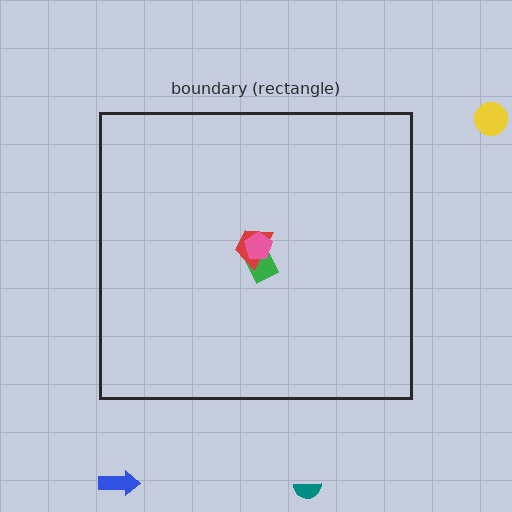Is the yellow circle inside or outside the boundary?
Outside.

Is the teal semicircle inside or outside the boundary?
Outside.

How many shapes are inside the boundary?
3 inside, 3 outside.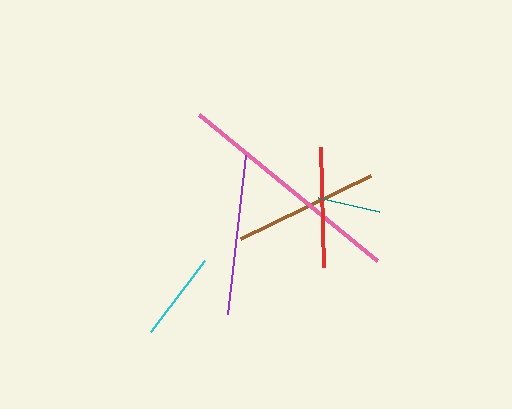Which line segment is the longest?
The pink line is the longest at approximately 229 pixels.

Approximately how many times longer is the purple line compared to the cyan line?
The purple line is approximately 1.8 times the length of the cyan line.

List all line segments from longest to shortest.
From longest to shortest: pink, purple, brown, red, cyan, teal.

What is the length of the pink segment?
The pink segment is approximately 229 pixels long.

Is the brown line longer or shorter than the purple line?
The purple line is longer than the brown line.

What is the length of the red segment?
The red segment is approximately 120 pixels long.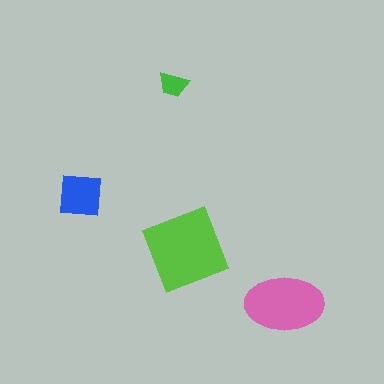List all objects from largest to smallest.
The lime diamond, the pink ellipse, the blue square, the green trapezoid.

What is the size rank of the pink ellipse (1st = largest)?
2nd.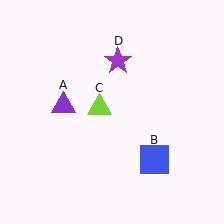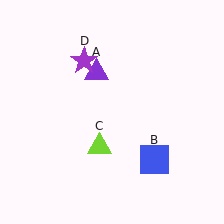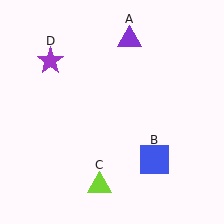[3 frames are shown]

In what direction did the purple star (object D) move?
The purple star (object D) moved left.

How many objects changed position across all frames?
3 objects changed position: purple triangle (object A), lime triangle (object C), purple star (object D).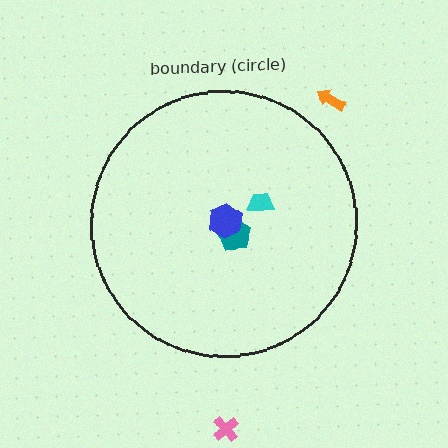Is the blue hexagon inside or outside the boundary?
Inside.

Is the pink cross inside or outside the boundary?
Outside.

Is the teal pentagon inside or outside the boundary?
Inside.